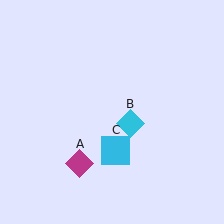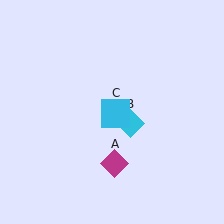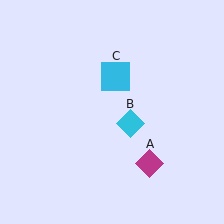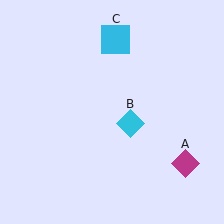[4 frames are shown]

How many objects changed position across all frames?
2 objects changed position: magenta diamond (object A), cyan square (object C).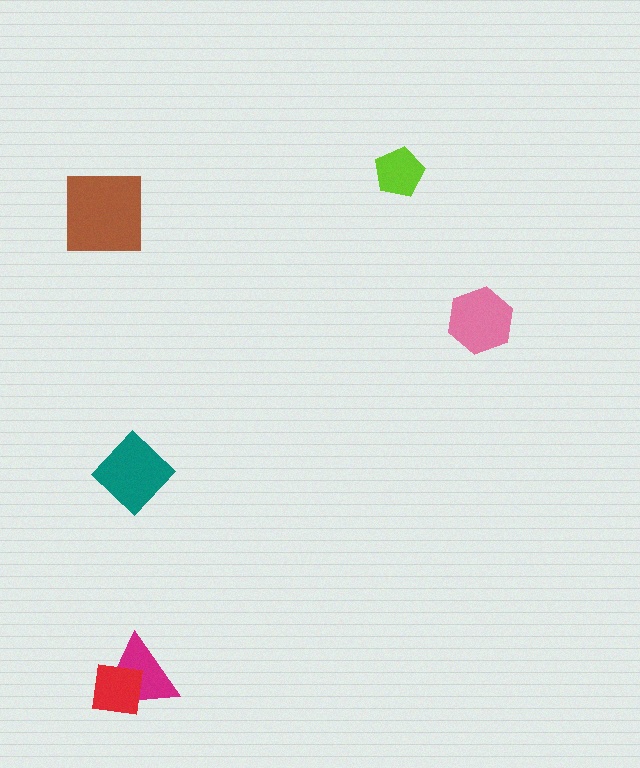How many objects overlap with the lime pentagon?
0 objects overlap with the lime pentagon.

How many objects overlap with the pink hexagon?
0 objects overlap with the pink hexagon.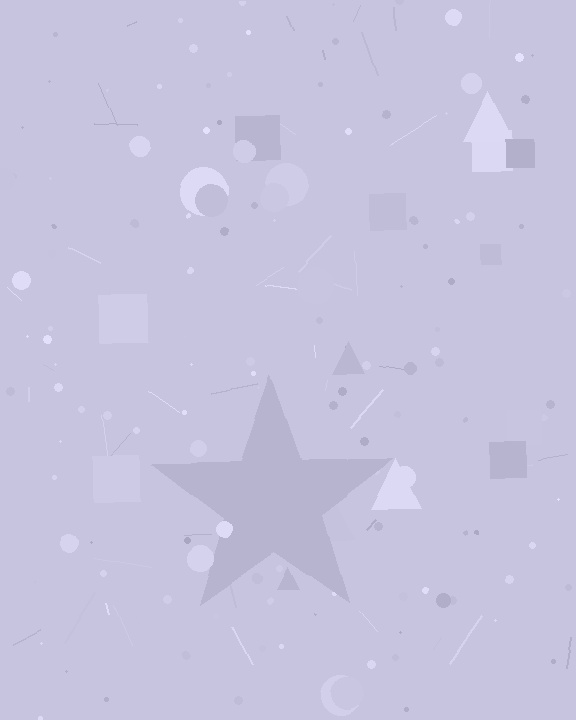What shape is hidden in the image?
A star is hidden in the image.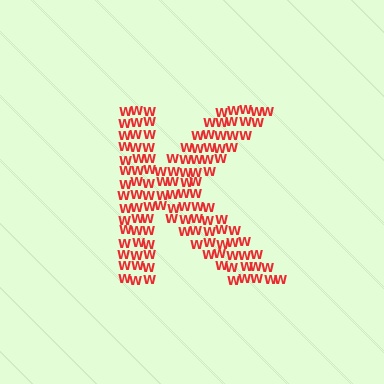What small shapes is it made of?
It is made of small letter W's.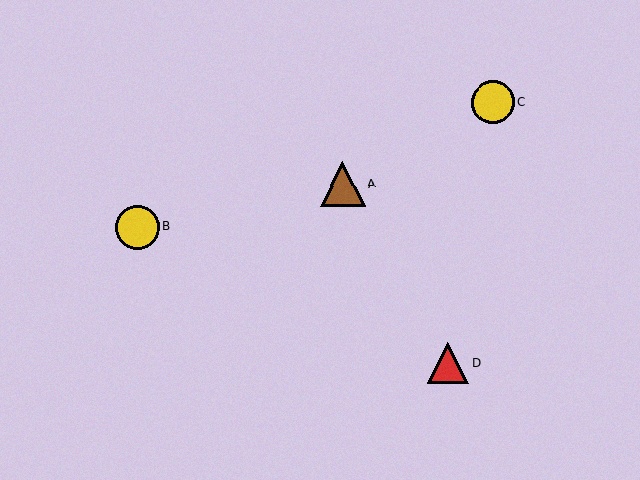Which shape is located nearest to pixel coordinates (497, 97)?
The yellow circle (labeled C) at (492, 102) is nearest to that location.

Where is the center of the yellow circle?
The center of the yellow circle is at (492, 102).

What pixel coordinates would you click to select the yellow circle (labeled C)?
Click at (492, 102) to select the yellow circle C.